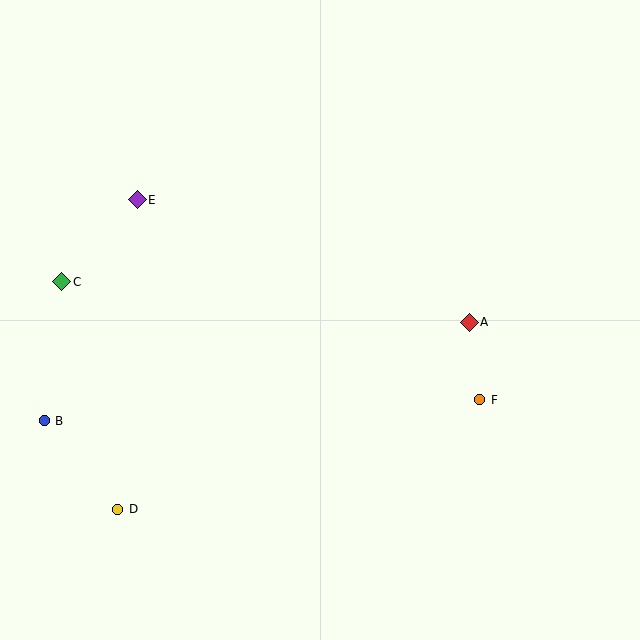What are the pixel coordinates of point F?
Point F is at (480, 400).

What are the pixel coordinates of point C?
Point C is at (62, 282).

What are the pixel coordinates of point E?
Point E is at (137, 200).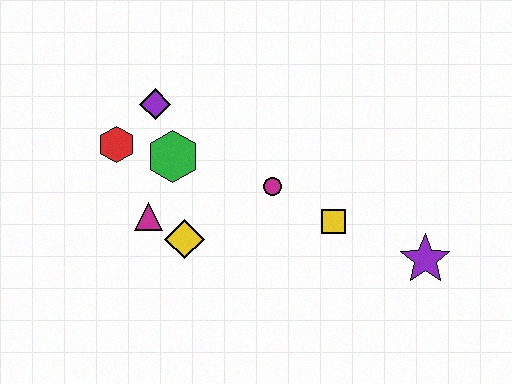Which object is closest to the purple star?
The yellow square is closest to the purple star.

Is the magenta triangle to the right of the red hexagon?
Yes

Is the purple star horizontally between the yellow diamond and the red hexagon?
No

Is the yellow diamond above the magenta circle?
No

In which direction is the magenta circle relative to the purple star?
The magenta circle is to the left of the purple star.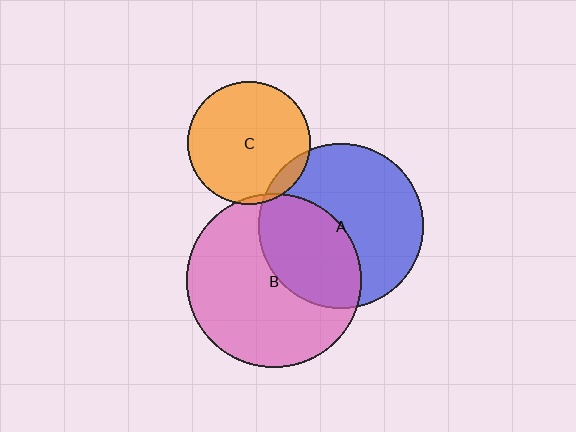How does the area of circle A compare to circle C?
Approximately 1.8 times.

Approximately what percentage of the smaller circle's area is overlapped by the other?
Approximately 5%.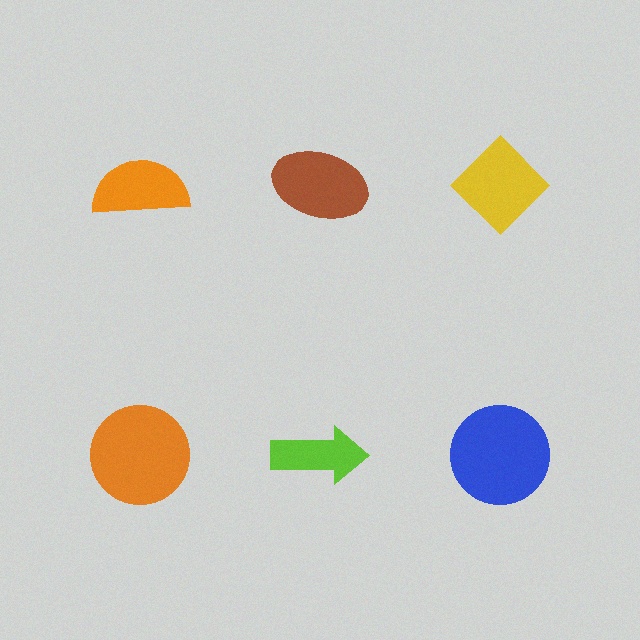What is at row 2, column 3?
A blue circle.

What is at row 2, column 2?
A lime arrow.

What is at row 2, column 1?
An orange circle.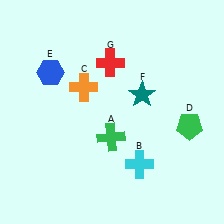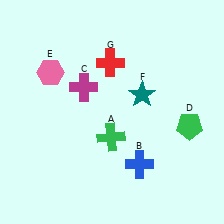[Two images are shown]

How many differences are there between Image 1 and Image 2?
There are 3 differences between the two images.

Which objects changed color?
B changed from cyan to blue. C changed from orange to magenta. E changed from blue to pink.